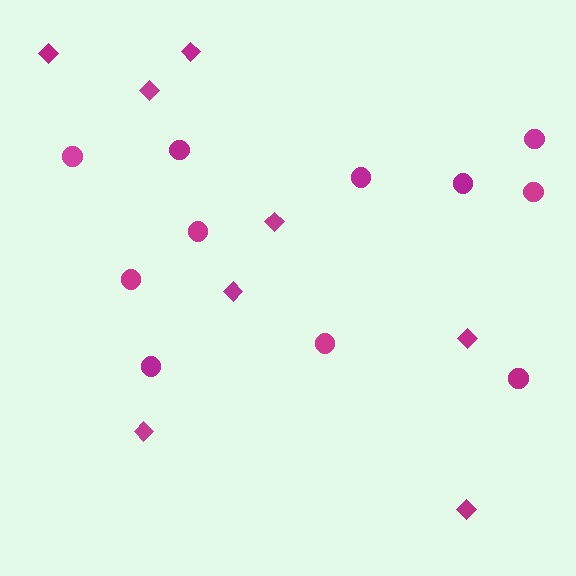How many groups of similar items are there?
There are 2 groups: one group of diamonds (8) and one group of circles (11).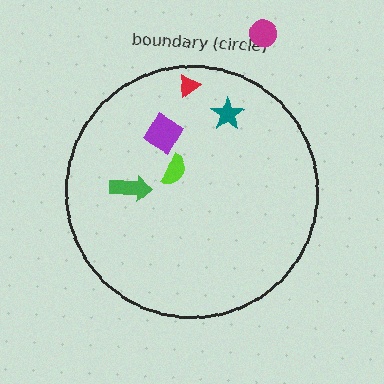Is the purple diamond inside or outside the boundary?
Inside.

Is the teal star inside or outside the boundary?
Inside.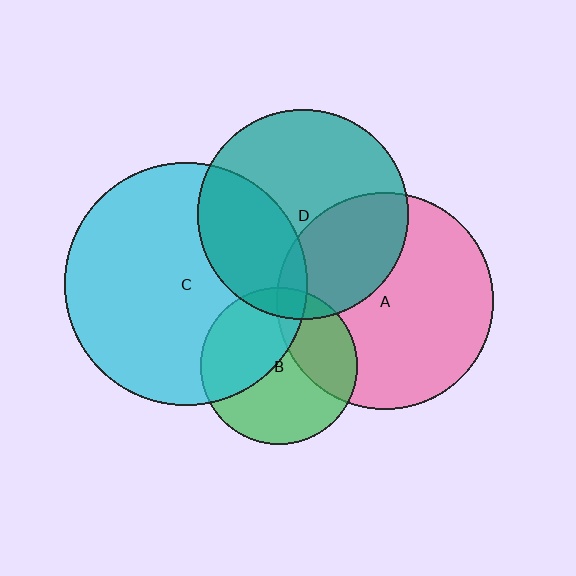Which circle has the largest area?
Circle C (cyan).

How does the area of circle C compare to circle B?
Approximately 2.4 times.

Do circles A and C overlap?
Yes.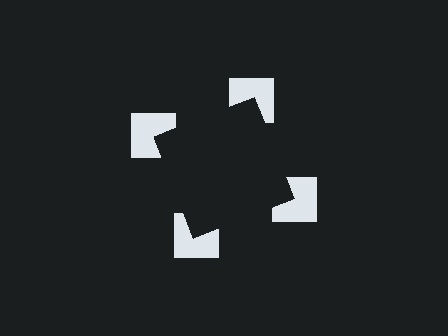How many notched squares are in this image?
There are 4 — one at each vertex of the illusory square.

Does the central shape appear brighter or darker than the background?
It typically appears slightly darker than the background, even though no actual brightness change is drawn.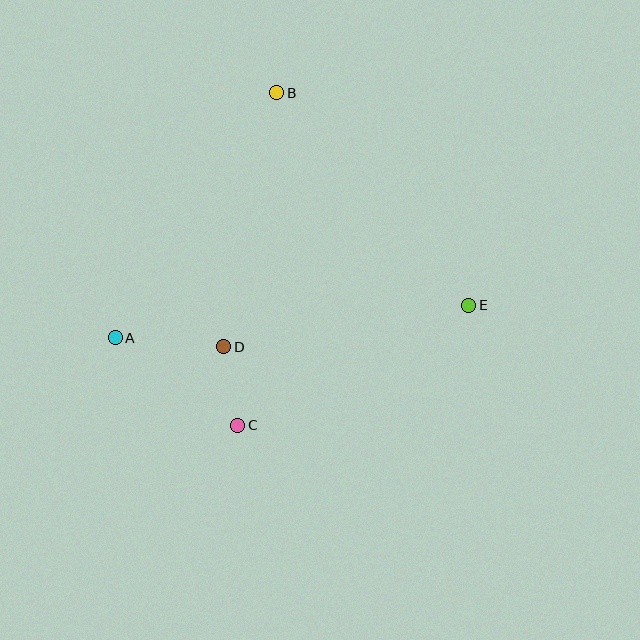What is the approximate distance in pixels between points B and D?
The distance between B and D is approximately 260 pixels.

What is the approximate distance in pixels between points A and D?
The distance between A and D is approximately 109 pixels.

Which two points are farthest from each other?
Points A and E are farthest from each other.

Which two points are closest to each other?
Points C and D are closest to each other.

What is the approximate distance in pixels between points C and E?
The distance between C and E is approximately 261 pixels.